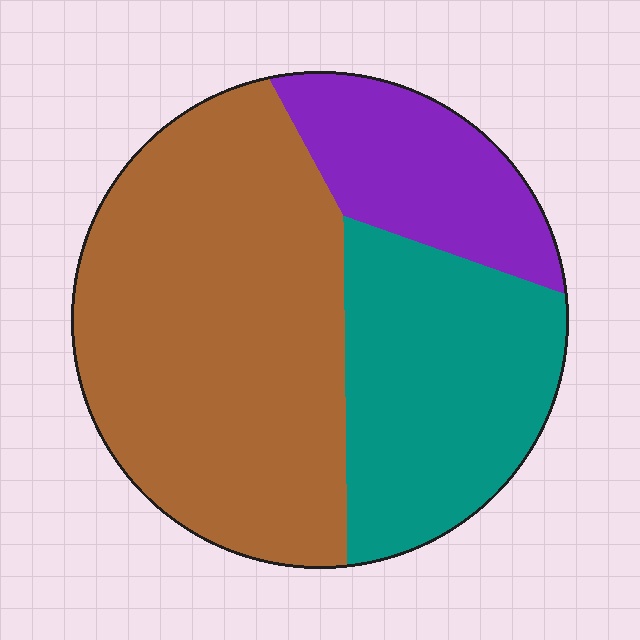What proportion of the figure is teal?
Teal takes up between a quarter and a half of the figure.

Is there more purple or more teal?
Teal.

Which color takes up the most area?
Brown, at roughly 55%.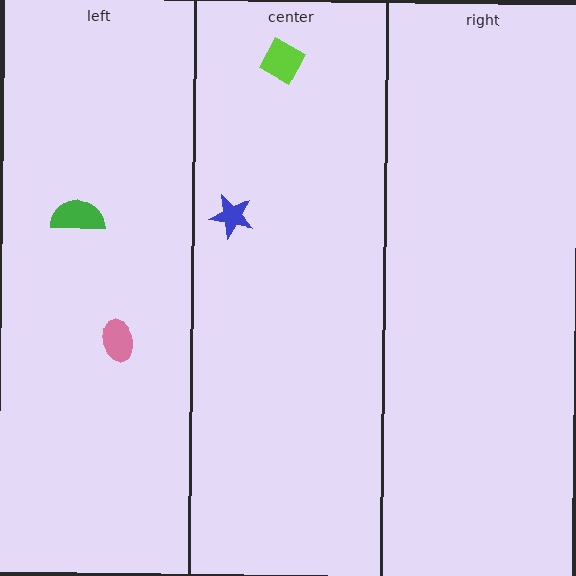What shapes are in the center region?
The blue star, the lime diamond.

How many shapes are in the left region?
2.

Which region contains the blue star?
The center region.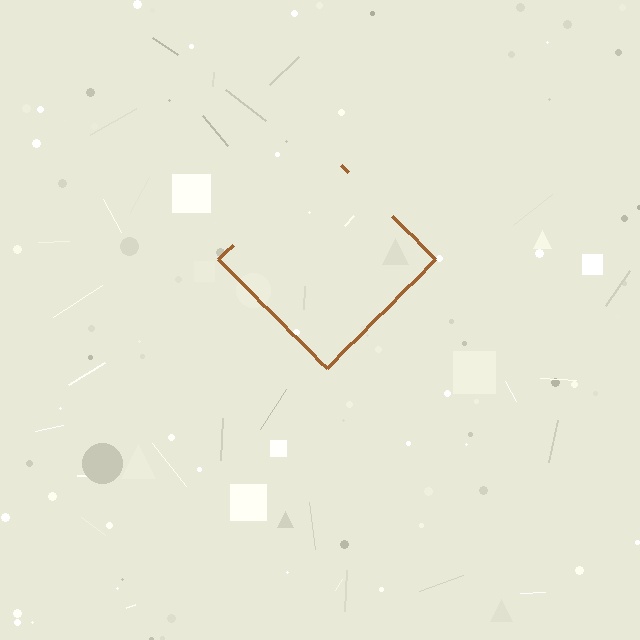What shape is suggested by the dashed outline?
The dashed outline suggests a diamond.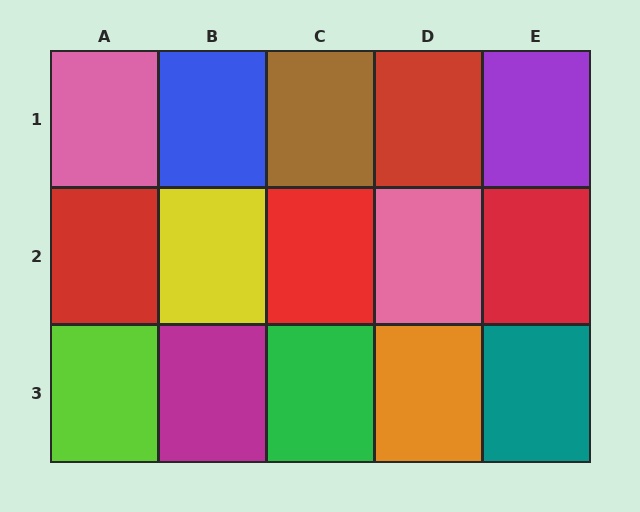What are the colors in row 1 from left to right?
Pink, blue, brown, red, purple.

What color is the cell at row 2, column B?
Yellow.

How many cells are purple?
1 cell is purple.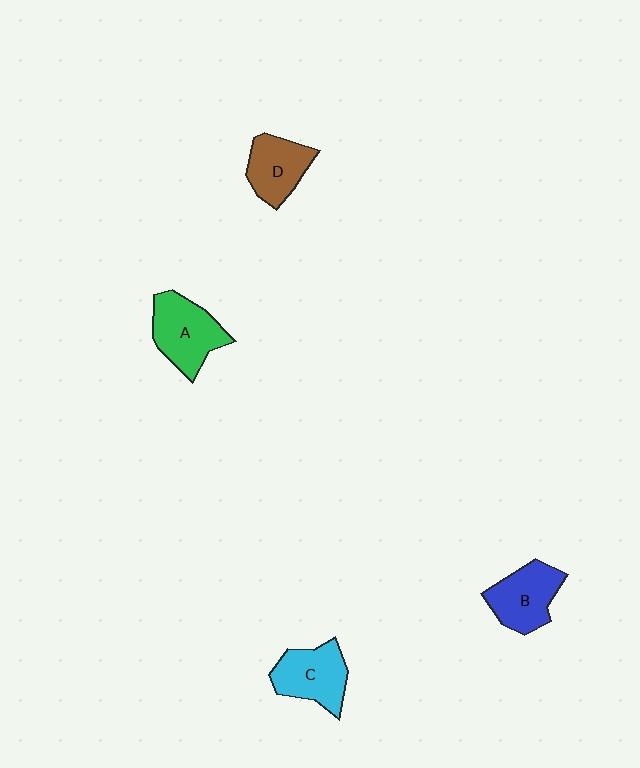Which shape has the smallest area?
Shape D (brown).